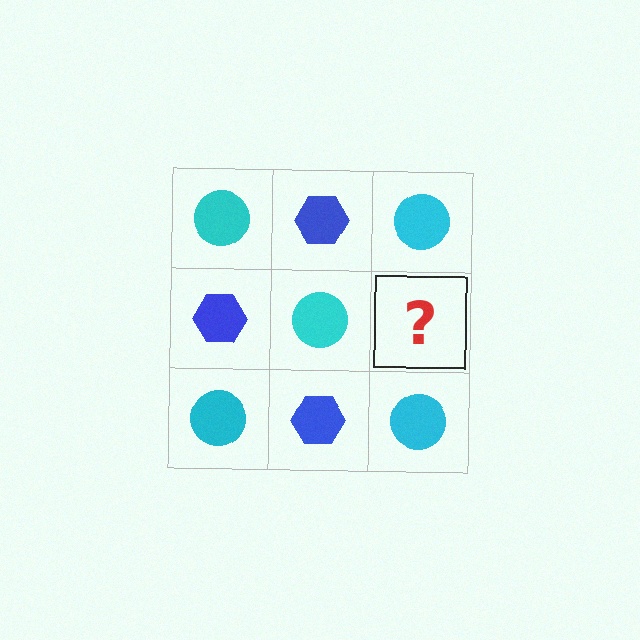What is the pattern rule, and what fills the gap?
The rule is that it alternates cyan circle and blue hexagon in a checkerboard pattern. The gap should be filled with a blue hexagon.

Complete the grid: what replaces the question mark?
The question mark should be replaced with a blue hexagon.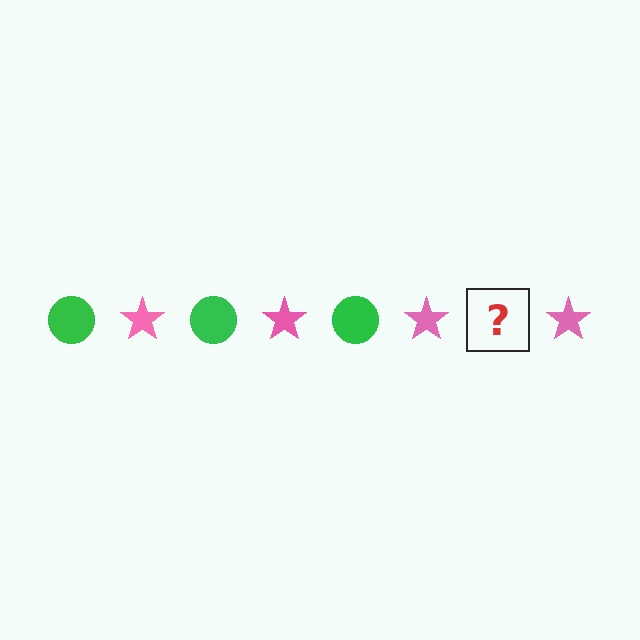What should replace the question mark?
The question mark should be replaced with a green circle.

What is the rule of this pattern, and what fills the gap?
The rule is that the pattern alternates between green circle and pink star. The gap should be filled with a green circle.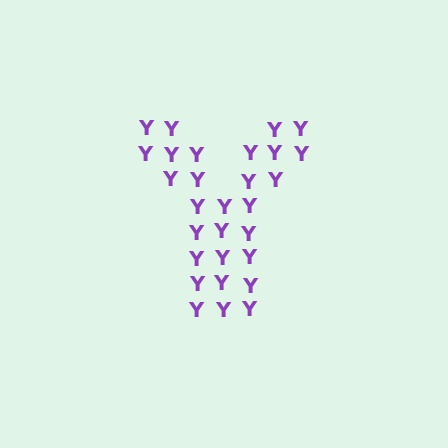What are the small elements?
The small elements are letter Y's.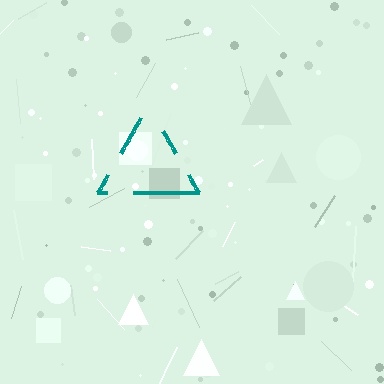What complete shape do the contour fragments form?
The contour fragments form a triangle.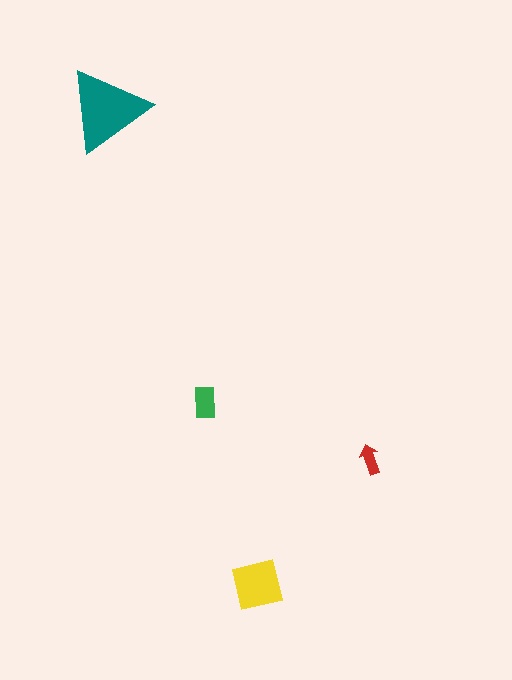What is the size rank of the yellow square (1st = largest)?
2nd.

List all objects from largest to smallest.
The teal triangle, the yellow square, the green rectangle, the red arrow.